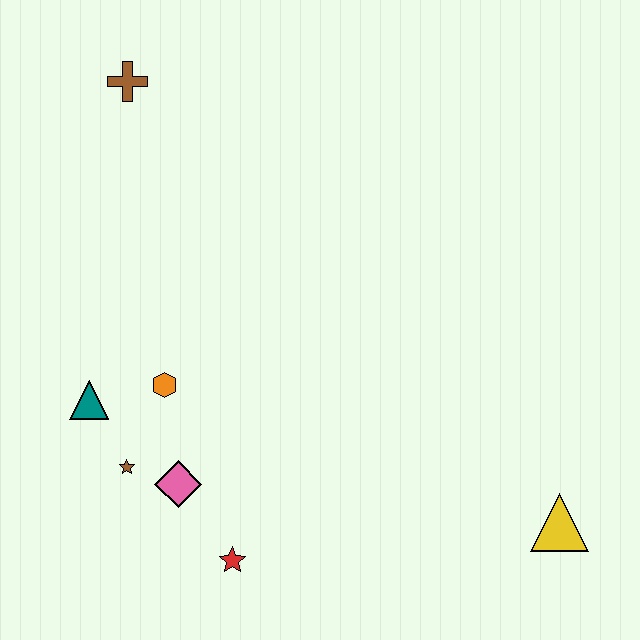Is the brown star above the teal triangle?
No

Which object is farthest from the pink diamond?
The brown cross is farthest from the pink diamond.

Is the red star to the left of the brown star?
No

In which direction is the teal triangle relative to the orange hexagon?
The teal triangle is to the left of the orange hexagon.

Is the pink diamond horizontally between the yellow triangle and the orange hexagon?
Yes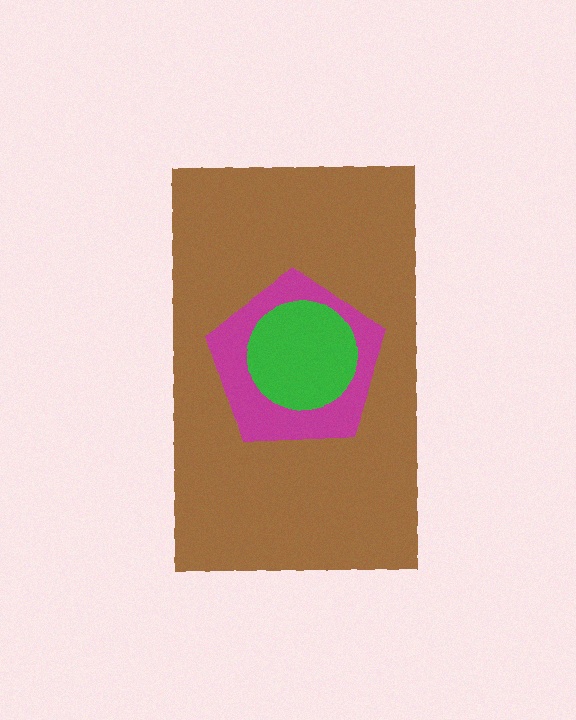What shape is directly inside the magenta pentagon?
The green circle.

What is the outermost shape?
The brown rectangle.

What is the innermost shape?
The green circle.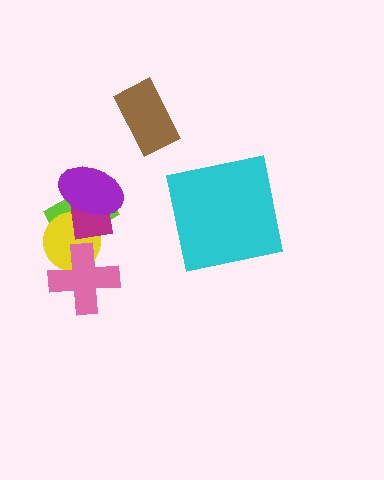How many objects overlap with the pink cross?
1 object overlaps with the pink cross.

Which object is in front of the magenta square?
The purple ellipse is in front of the magenta square.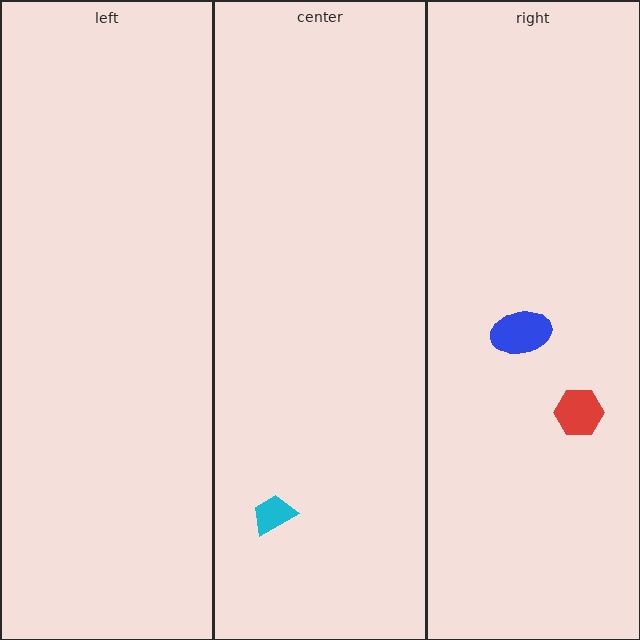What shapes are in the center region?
The cyan trapezoid.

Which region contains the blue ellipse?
The right region.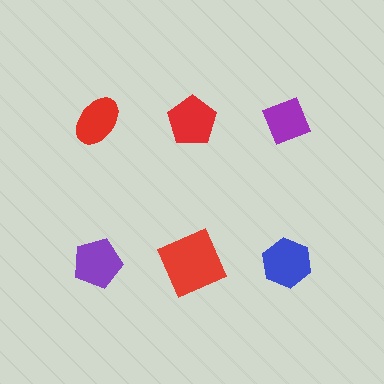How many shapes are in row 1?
3 shapes.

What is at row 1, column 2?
A red pentagon.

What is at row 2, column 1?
A purple pentagon.